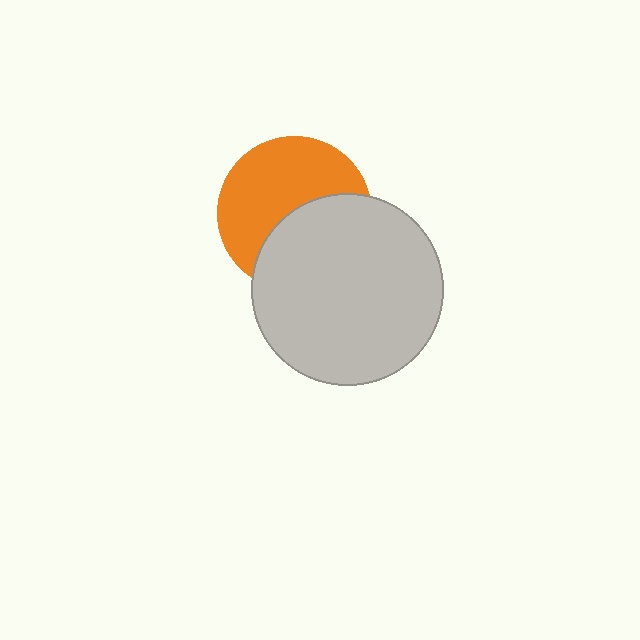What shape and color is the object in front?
The object in front is a light gray circle.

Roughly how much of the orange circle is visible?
About half of it is visible (roughly 56%).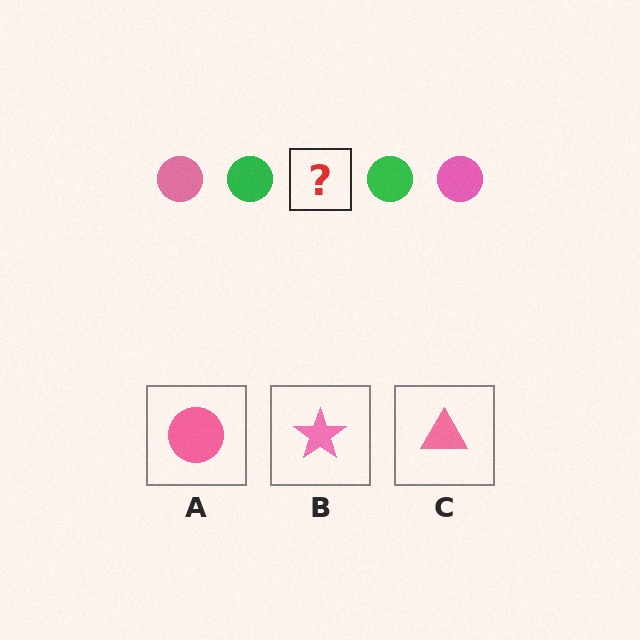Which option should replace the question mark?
Option A.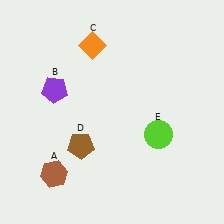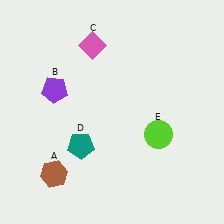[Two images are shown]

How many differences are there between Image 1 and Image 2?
There are 2 differences between the two images.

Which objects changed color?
C changed from orange to pink. D changed from brown to teal.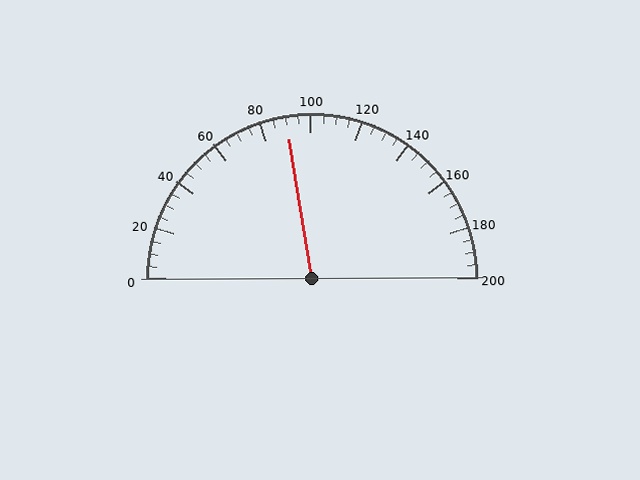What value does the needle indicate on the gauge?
The needle indicates approximately 90.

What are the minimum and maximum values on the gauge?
The gauge ranges from 0 to 200.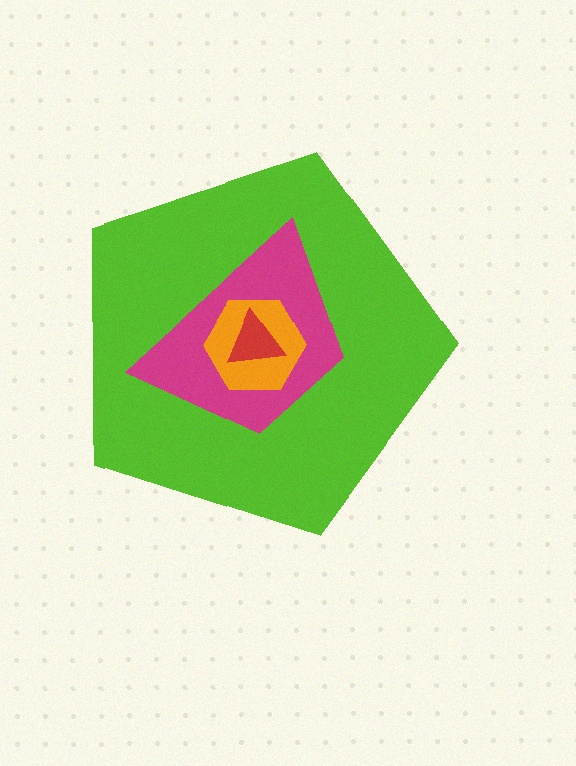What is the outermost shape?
The lime pentagon.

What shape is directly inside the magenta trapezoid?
The orange hexagon.